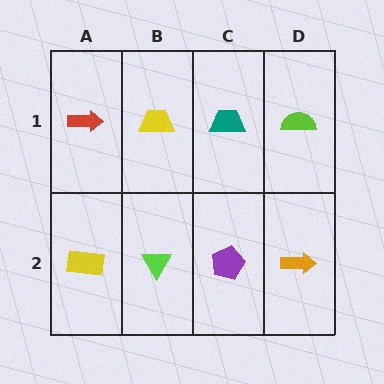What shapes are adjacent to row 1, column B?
A lime triangle (row 2, column B), a red arrow (row 1, column A), a teal trapezoid (row 1, column C).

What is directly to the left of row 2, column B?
A yellow rectangle.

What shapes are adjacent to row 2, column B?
A yellow trapezoid (row 1, column B), a yellow rectangle (row 2, column A), a purple pentagon (row 2, column C).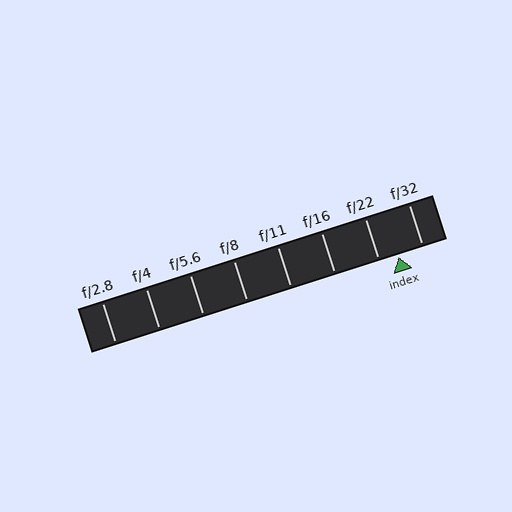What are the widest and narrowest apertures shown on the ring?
The widest aperture shown is f/2.8 and the narrowest is f/32.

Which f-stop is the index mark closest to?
The index mark is closest to f/22.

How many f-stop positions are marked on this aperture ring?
There are 8 f-stop positions marked.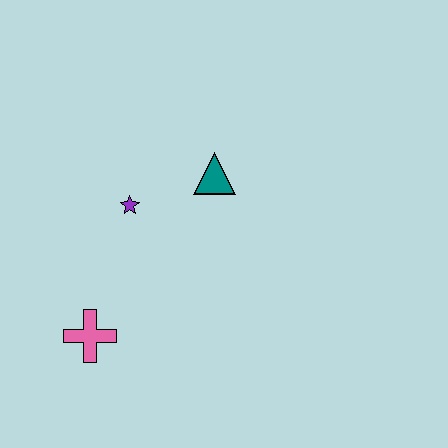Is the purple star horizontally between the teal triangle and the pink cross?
Yes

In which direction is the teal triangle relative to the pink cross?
The teal triangle is above the pink cross.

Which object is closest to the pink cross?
The purple star is closest to the pink cross.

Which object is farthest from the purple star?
The pink cross is farthest from the purple star.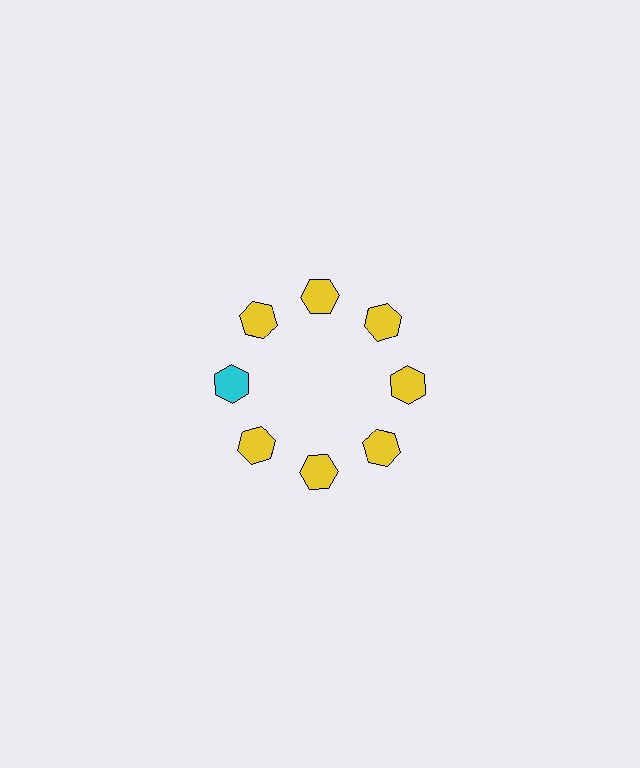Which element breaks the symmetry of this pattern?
The cyan hexagon at roughly the 9 o'clock position breaks the symmetry. All other shapes are yellow hexagons.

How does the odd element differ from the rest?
It has a different color: cyan instead of yellow.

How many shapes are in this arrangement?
There are 8 shapes arranged in a ring pattern.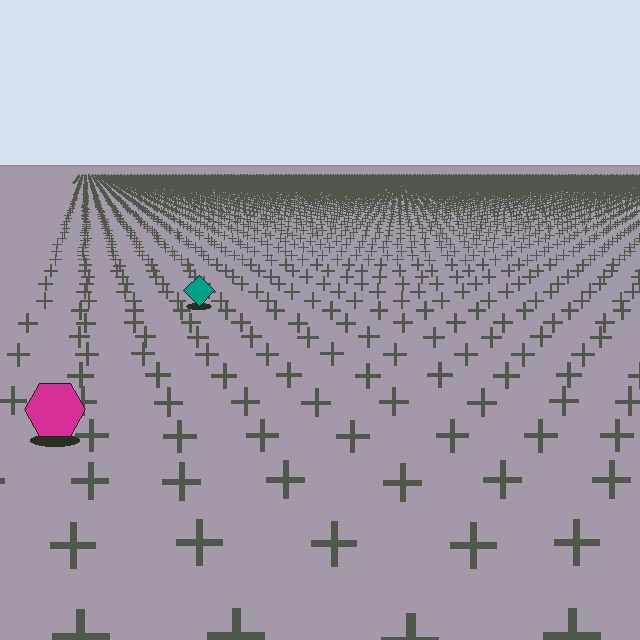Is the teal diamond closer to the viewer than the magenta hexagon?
No. The magenta hexagon is closer — you can tell from the texture gradient: the ground texture is coarser near it.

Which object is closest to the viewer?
The magenta hexagon is closest. The texture marks near it are larger and more spread out.